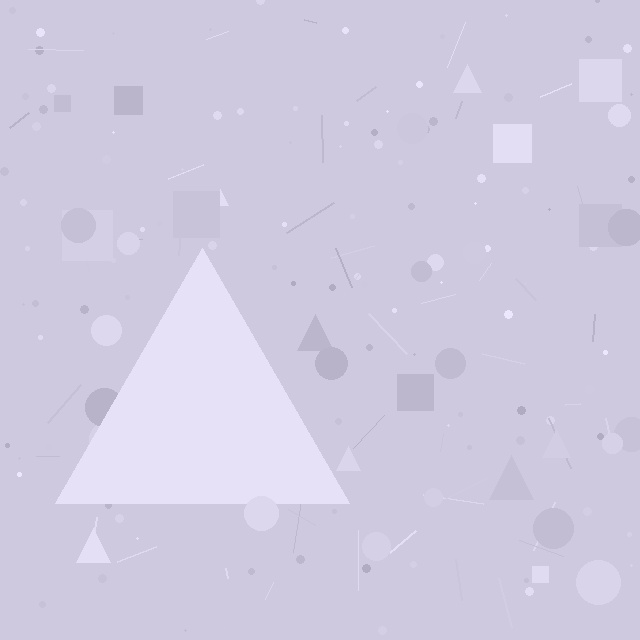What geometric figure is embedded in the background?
A triangle is embedded in the background.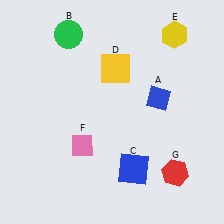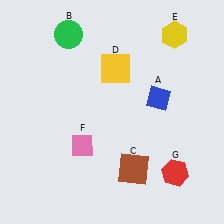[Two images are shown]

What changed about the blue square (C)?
In Image 1, C is blue. In Image 2, it changed to brown.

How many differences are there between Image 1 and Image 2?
There is 1 difference between the two images.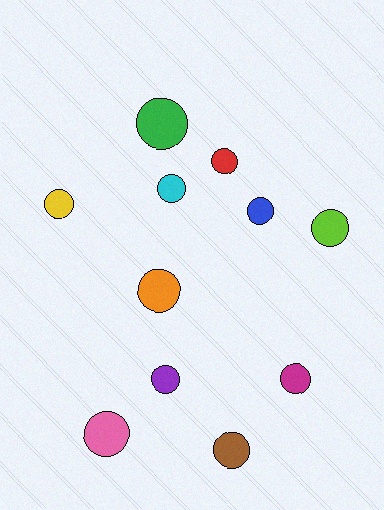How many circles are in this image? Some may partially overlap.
There are 11 circles.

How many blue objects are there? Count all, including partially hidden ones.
There is 1 blue object.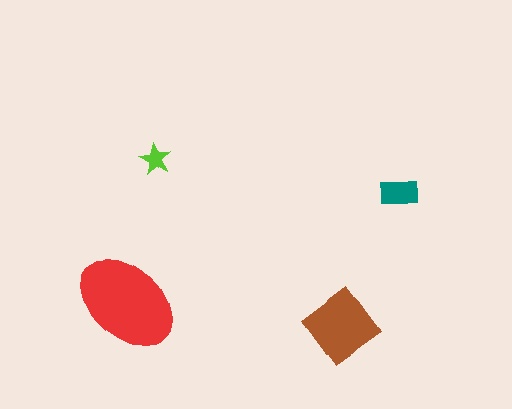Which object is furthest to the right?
The teal rectangle is rightmost.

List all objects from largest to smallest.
The red ellipse, the brown diamond, the teal rectangle, the lime star.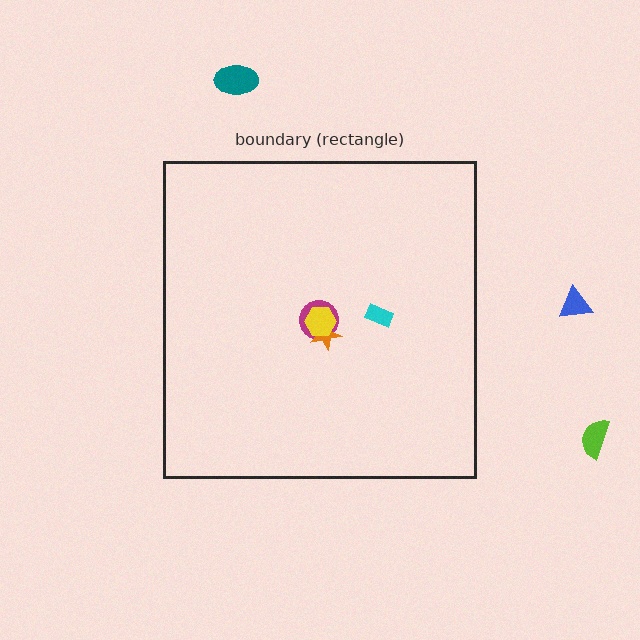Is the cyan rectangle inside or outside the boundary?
Inside.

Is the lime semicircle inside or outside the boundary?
Outside.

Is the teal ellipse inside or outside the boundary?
Outside.